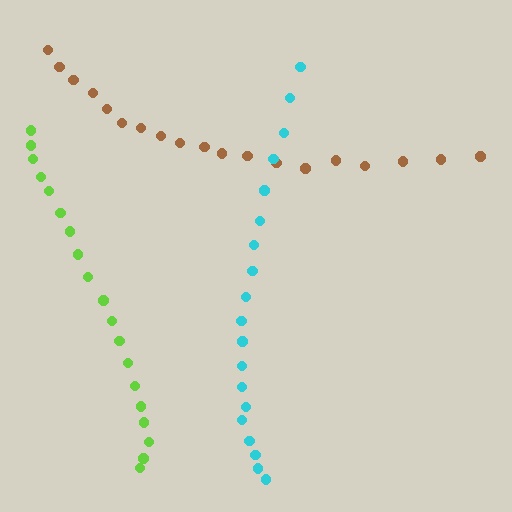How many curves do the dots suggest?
There are 3 distinct paths.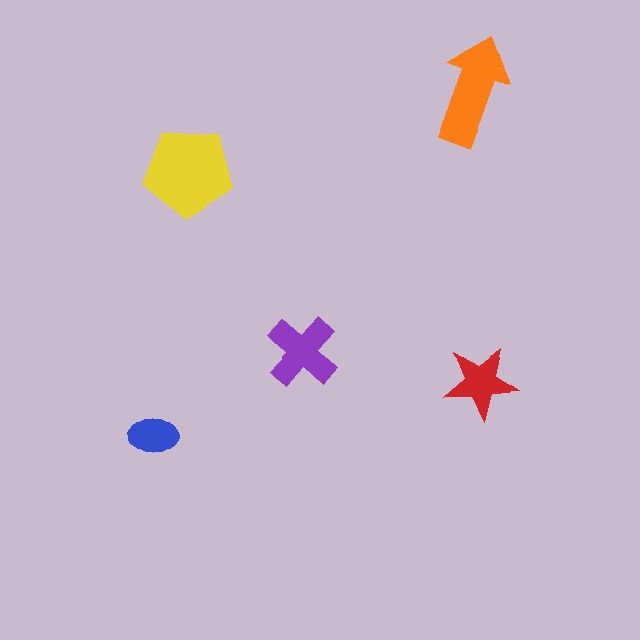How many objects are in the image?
There are 5 objects in the image.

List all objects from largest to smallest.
The yellow pentagon, the orange arrow, the purple cross, the red star, the blue ellipse.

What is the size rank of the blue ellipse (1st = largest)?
5th.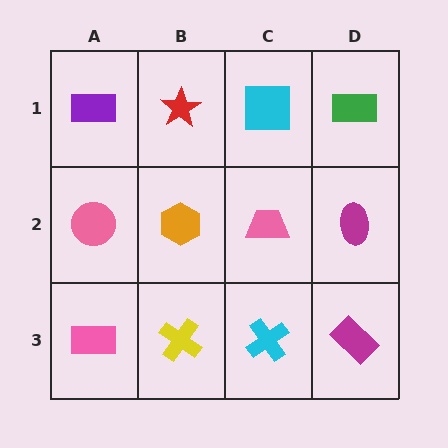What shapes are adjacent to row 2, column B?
A red star (row 1, column B), a yellow cross (row 3, column B), a pink circle (row 2, column A), a pink trapezoid (row 2, column C).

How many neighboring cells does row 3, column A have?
2.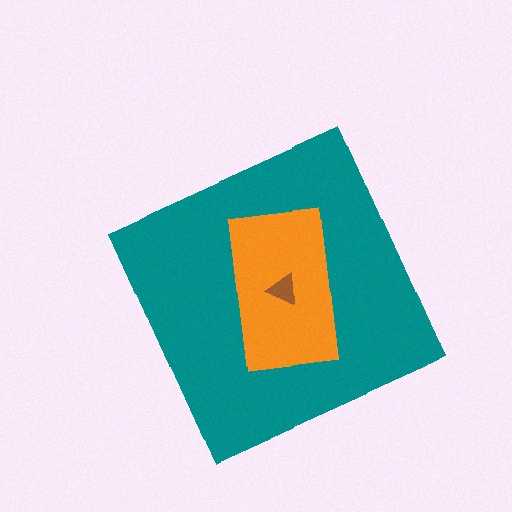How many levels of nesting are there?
3.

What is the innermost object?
The brown triangle.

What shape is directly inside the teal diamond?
The orange rectangle.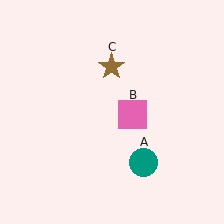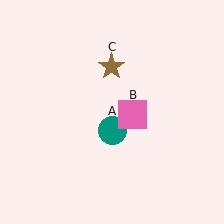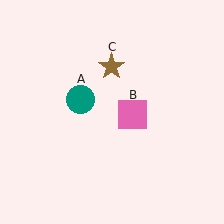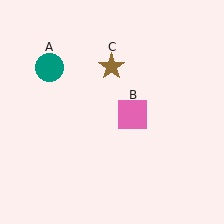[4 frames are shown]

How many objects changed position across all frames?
1 object changed position: teal circle (object A).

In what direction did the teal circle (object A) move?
The teal circle (object A) moved up and to the left.